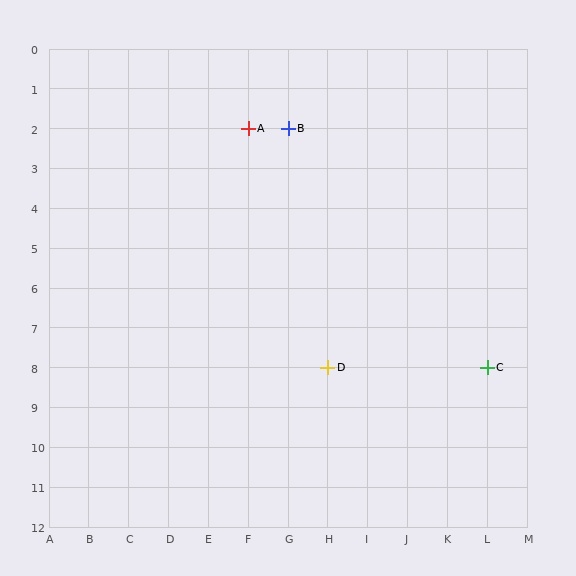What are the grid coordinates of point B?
Point B is at grid coordinates (G, 2).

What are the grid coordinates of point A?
Point A is at grid coordinates (F, 2).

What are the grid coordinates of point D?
Point D is at grid coordinates (H, 8).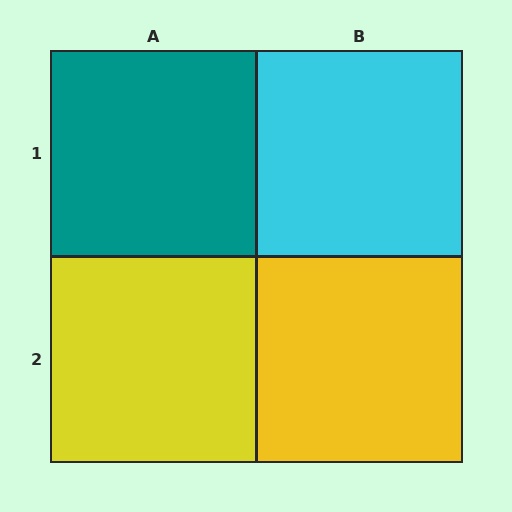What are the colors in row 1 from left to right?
Teal, cyan.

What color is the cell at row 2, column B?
Yellow.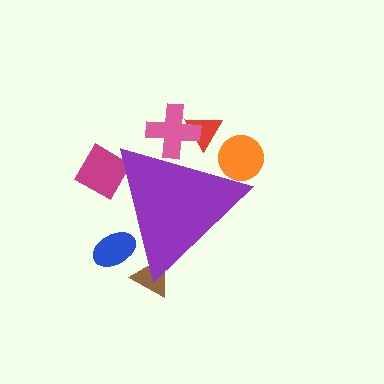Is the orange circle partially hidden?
Yes, the orange circle is partially hidden behind the purple triangle.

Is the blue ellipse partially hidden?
Yes, the blue ellipse is partially hidden behind the purple triangle.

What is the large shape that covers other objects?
A purple triangle.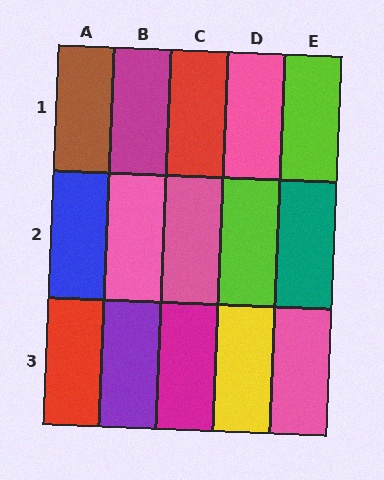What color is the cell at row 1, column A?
Brown.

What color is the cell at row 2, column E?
Teal.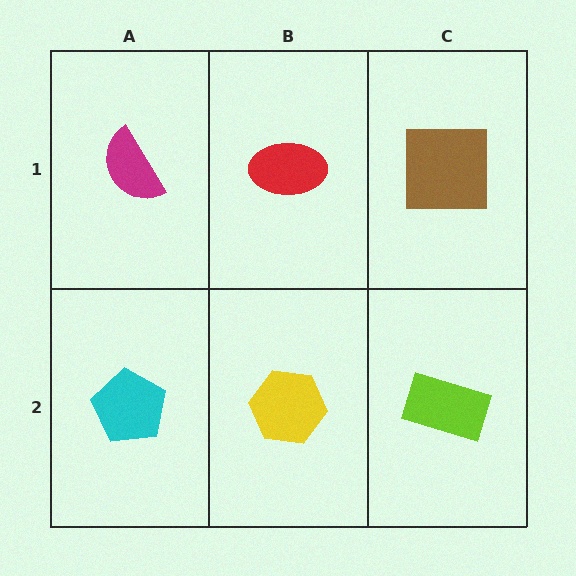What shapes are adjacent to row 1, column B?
A yellow hexagon (row 2, column B), a magenta semicircle (row 1, column A), a brown square (row 1, column C).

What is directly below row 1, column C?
A lime rectangle.